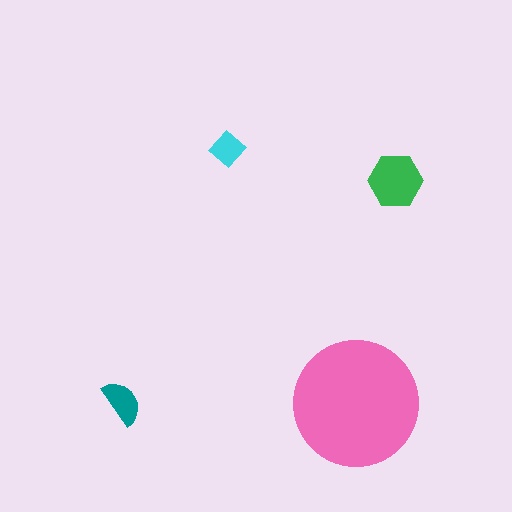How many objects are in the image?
There are 4 objects in the image.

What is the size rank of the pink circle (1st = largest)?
1st.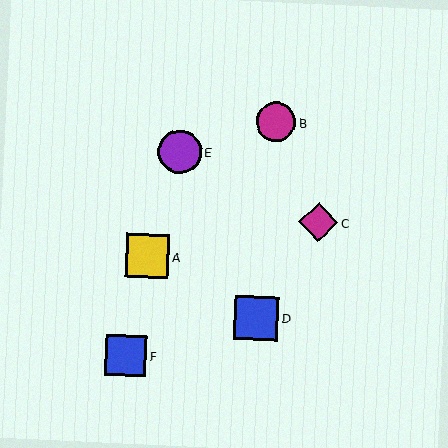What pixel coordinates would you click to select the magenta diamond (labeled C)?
Click at (318, 222) to select the magenta diamond C.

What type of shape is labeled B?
Shape B is a magenta circle.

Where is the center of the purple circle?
The center of the purple circle is at (180, 152).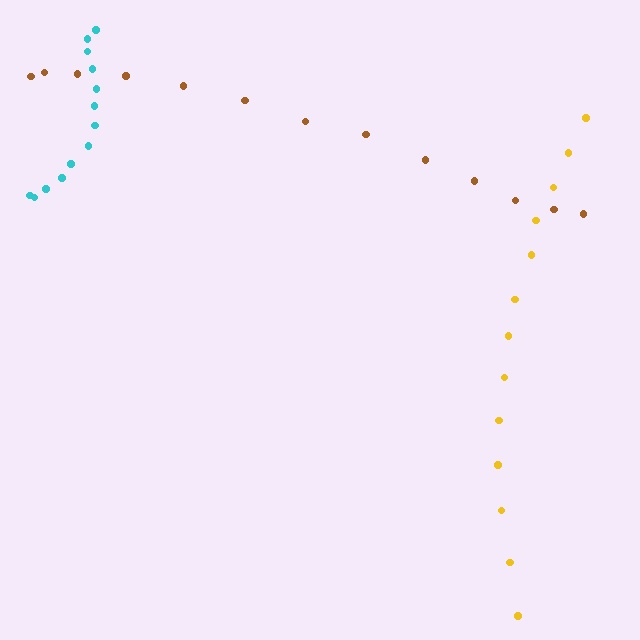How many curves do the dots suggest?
There are 3 distinct paths.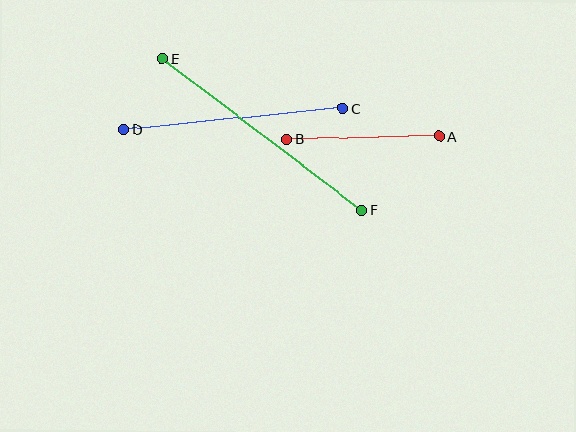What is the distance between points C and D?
The distance is approximately 220 pixels.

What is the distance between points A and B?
The distance is approximately 152 pixels.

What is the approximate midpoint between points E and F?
The midpoint is at approximately (262, 134) pixels.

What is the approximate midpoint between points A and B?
The midpoint is at approximately (363, 138) pixels.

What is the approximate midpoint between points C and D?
The midpoint is at approximately (233, 119) pixels.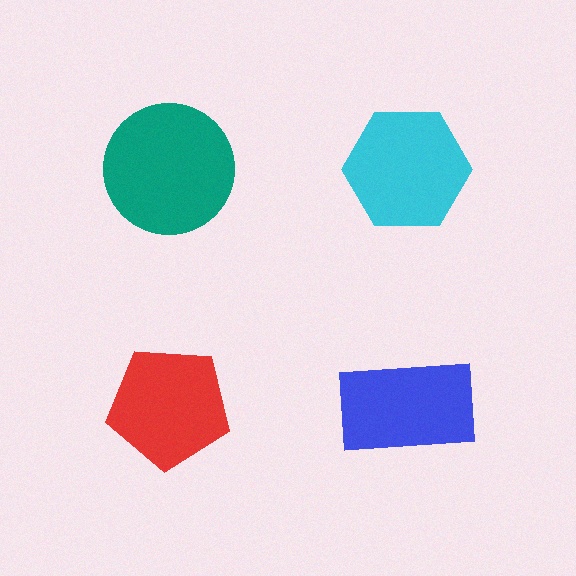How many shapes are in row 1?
2 shapes.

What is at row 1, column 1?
A teal circle.